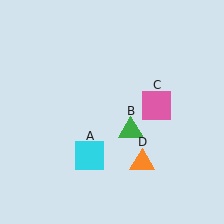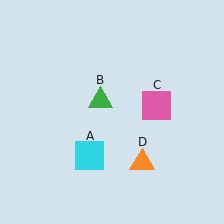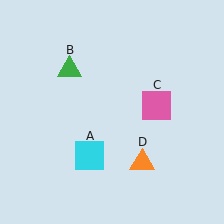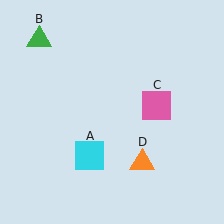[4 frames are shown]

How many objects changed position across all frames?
1 object changed position: green triangle (object B).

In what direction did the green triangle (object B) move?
The green triangle (object B) moved up and to the left.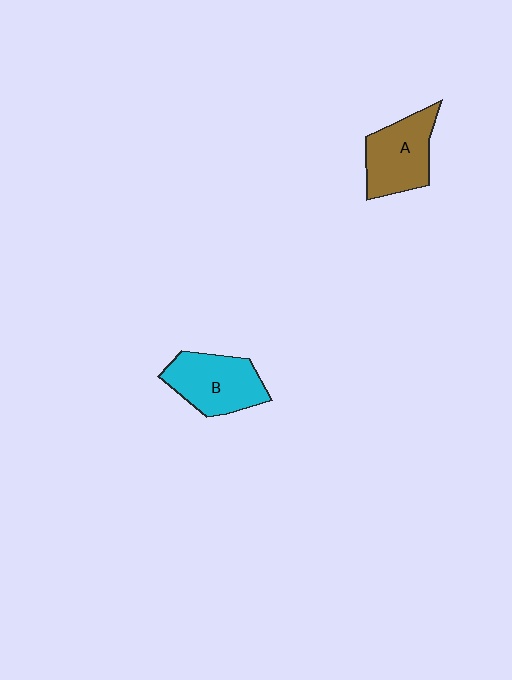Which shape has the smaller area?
Shape A (brown).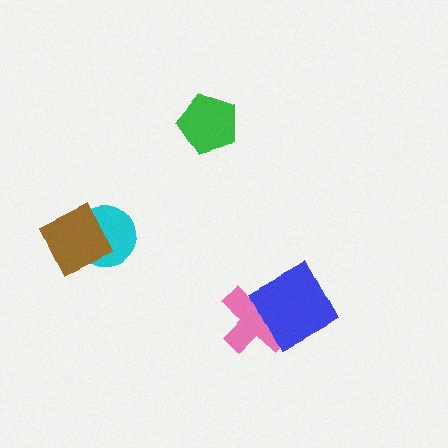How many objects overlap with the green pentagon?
0 objects overlap with the green pentagon.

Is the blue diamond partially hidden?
No, no other shape covers it.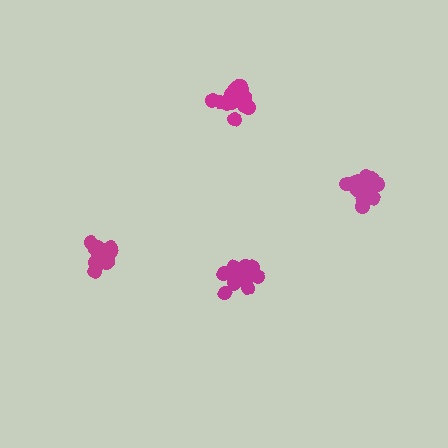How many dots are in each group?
Group 1: 15 dots, Group 2: 16 dots, Group 3: 18 dots, Group 4: 16 dots (65 total).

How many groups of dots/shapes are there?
There are 4 groups.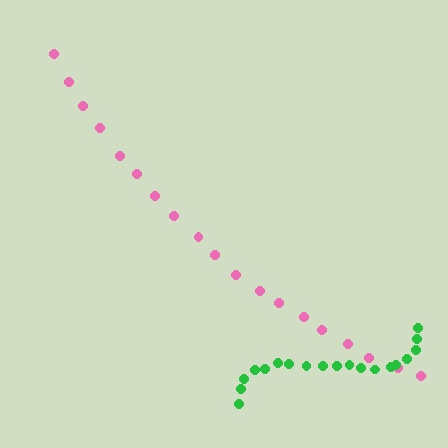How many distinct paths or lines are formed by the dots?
There are 2 distinct paths.